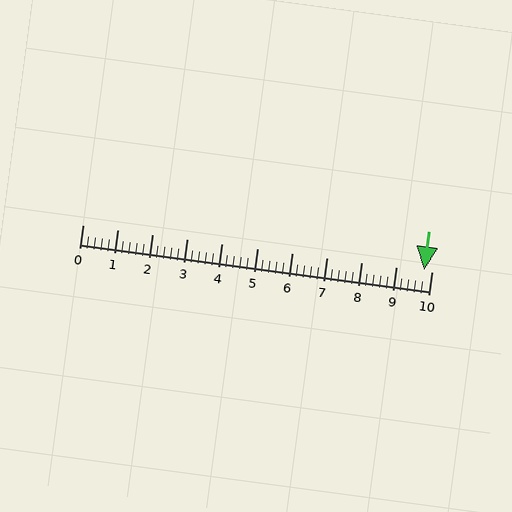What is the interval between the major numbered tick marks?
The major tick marks are spaced 1 units apart.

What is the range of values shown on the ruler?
The ruler shows values from 0 to 10.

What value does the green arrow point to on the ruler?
The green arrow points to approximately 9.8.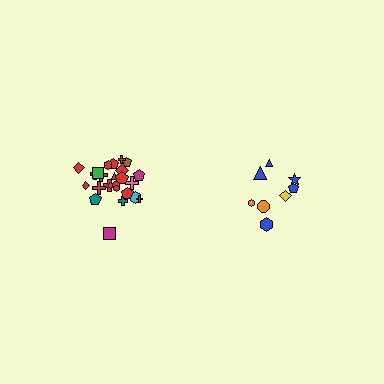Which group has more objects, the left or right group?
The left group.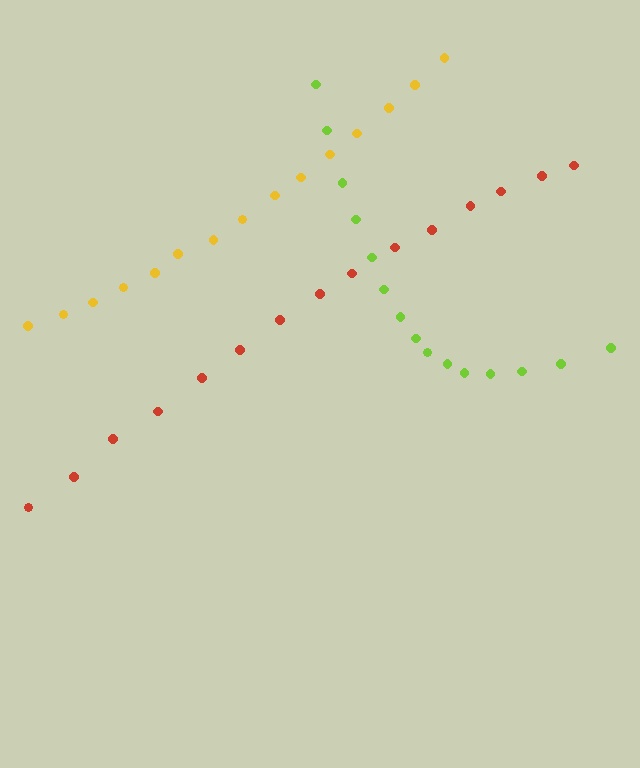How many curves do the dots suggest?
There are 3 distinct paths.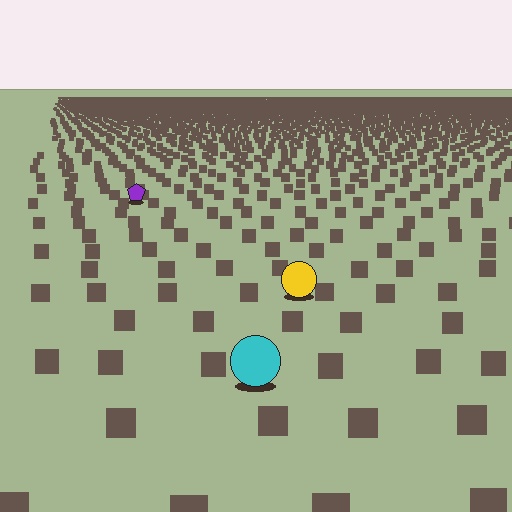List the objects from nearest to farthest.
From nearest to farthest: the cyan circle, the yellow circle, the purple pentagon.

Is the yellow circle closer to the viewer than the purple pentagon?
Yes. The yellow circle is closer — you can tell from the texture gradient: the ground texture is coarser near it.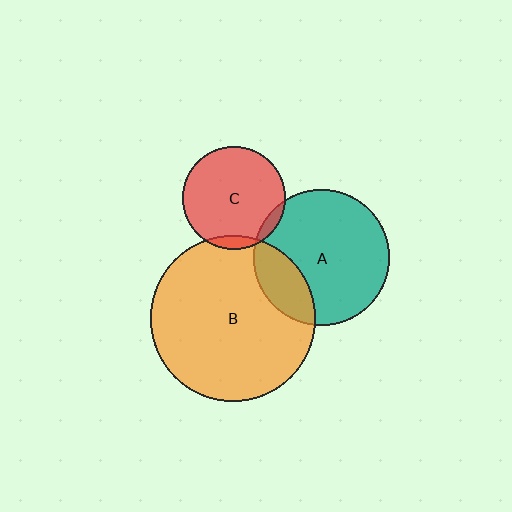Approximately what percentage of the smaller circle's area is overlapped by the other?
Approximately 20%.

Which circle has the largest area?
Circle B (orange).